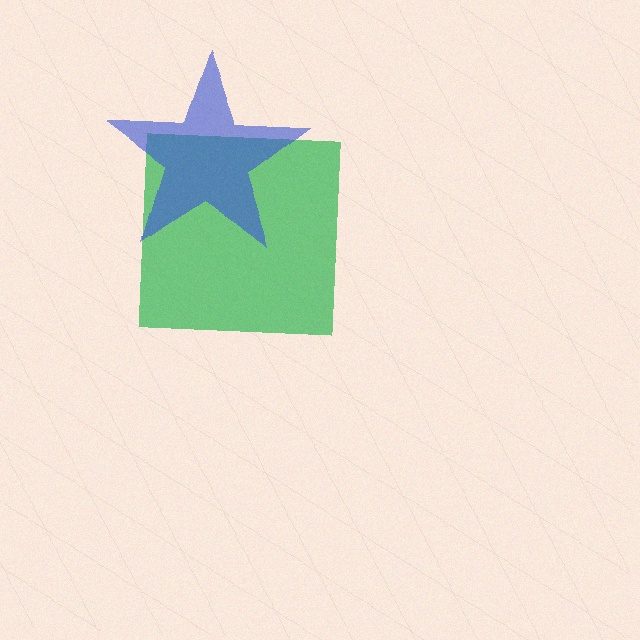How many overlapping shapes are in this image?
There are 2 overlapping shapes in the image.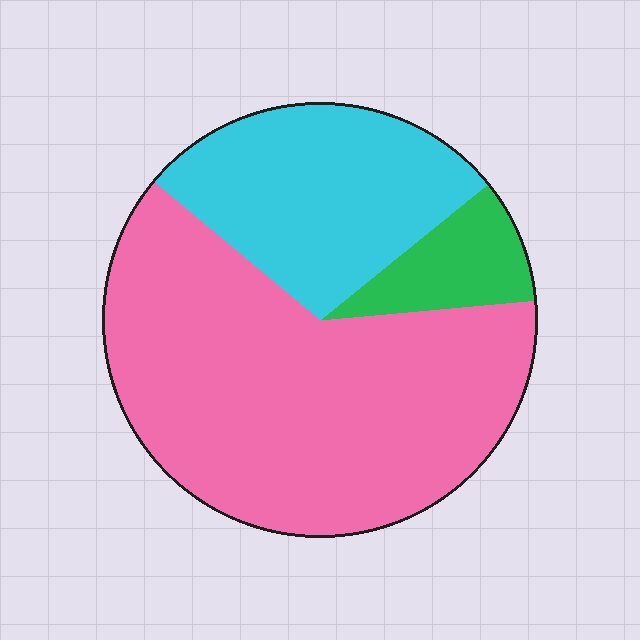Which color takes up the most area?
Pink, at roughly 60%.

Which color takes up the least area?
Green, at roughly 10%.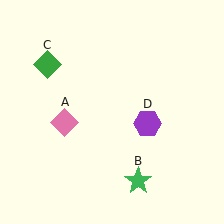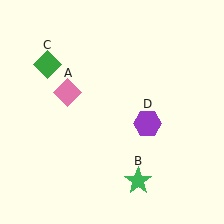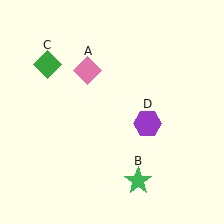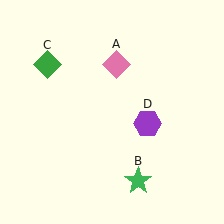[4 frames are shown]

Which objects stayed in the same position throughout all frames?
Green star (object B) and green diamond (object C) and purple hexagon (object D) remained stationary.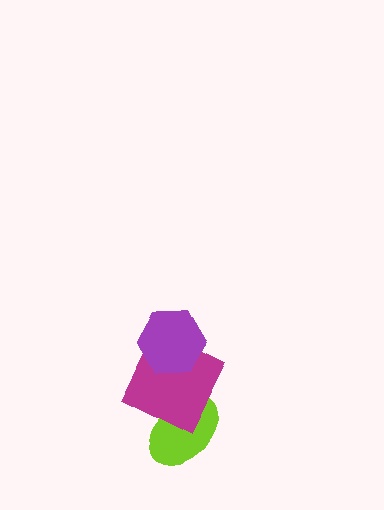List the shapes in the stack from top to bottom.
From top to bottom: the purple hexagon, the magenta square, the lime ellipse.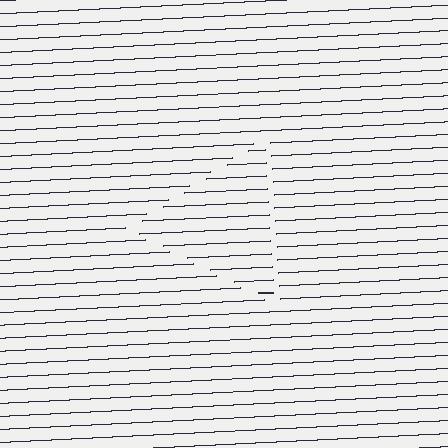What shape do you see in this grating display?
An illusory triangle. The interior of the shape contains the same grating, shifted by half a period — the contour is defined by the phase discontinuity where line-ends from the inner and outer gratings abut.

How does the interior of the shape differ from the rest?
The interior of the shape contains the same grating, shifted by half a period — the contour is defined by the phase discontinuity where line-ends from the inner and outer gratings abut.